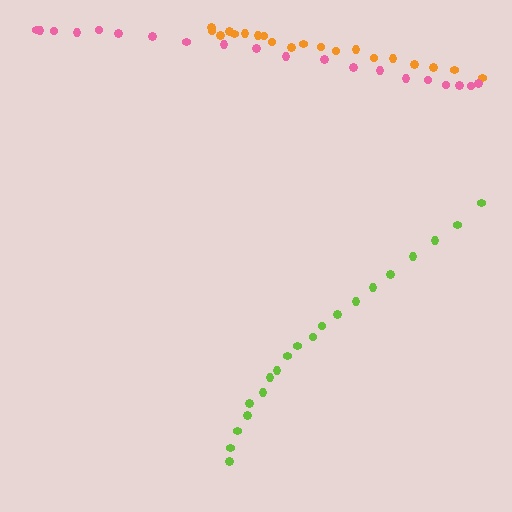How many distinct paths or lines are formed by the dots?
There are 3 distinct paths.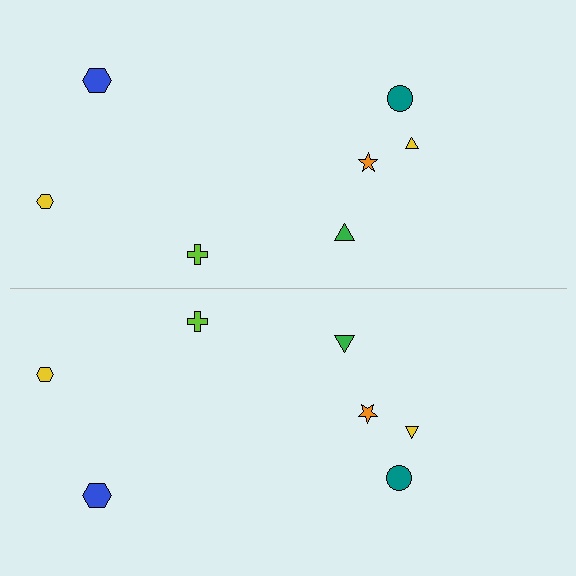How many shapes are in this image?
There are 14 shapes in this image.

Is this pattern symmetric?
Yes, this pattern has bilateral (reflection) symmetry.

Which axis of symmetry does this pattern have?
The pattern has a horizontal axis of symmetry running through the center of the image.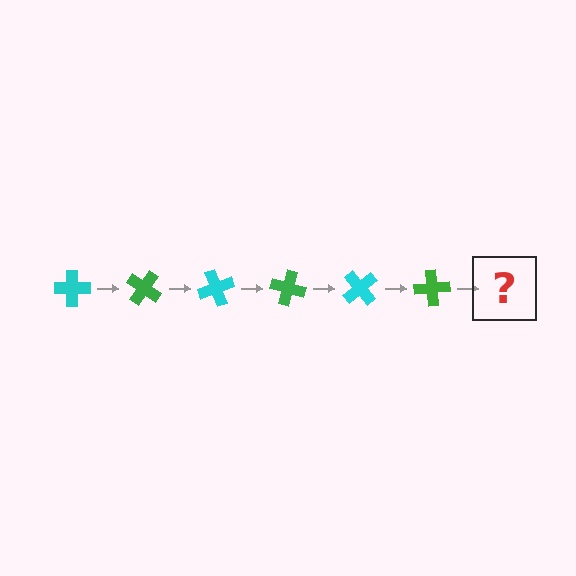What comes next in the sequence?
The next element should be a cyan cross, rotated 210 degrees from the start.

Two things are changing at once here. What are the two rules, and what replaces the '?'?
The two rules are that it rotates 35 degrees each step and the color cycles through cyan and green. The '?' should be a cyan cross, rotated 210 degrees from the start.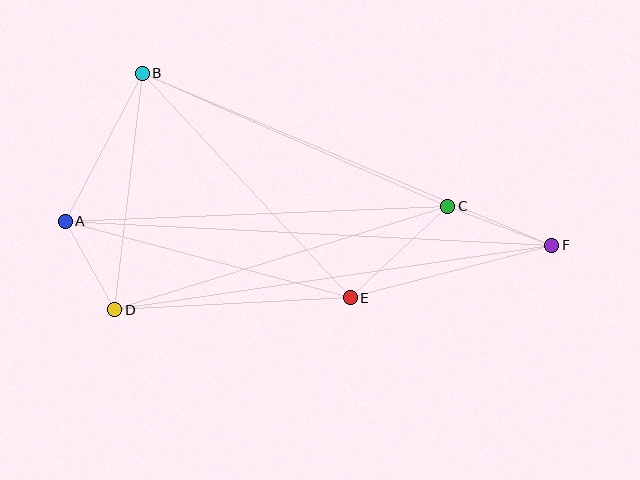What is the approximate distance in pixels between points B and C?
The distance between B and C is approximately 333 pixels.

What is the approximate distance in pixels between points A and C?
The distance between A and C is approximately 383 pixels.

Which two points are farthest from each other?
Points A and F are farthest from each other.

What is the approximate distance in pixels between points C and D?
The distance between C and D is approximately 348 pixels.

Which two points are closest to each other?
Points A and D are closest to each other.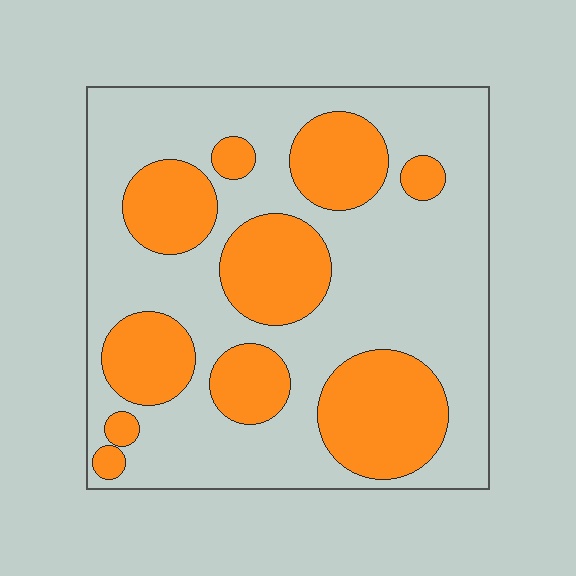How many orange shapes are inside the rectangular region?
10.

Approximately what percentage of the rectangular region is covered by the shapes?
Approximately 35%.